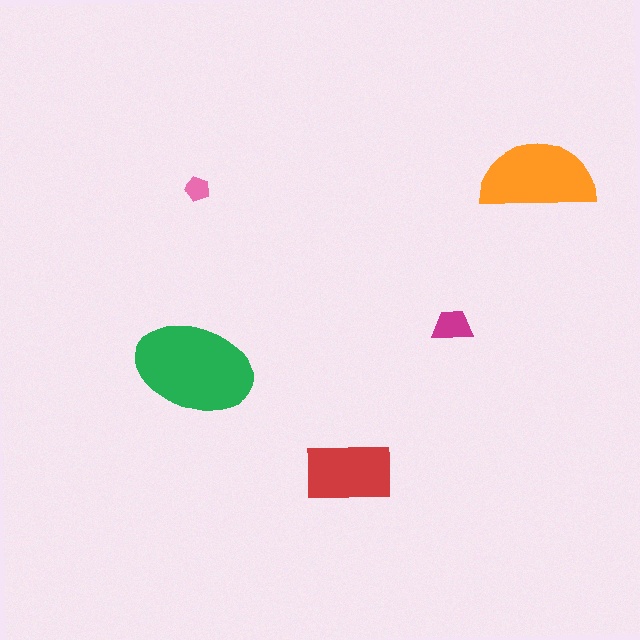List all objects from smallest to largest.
The pink pentagon, the magenta trapezoid, the red rectangle, the orange semicircle, the green ellipse.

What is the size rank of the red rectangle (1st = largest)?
3rd.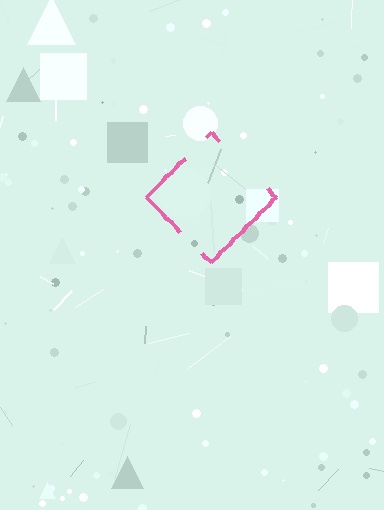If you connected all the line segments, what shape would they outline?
They would outline a diamond.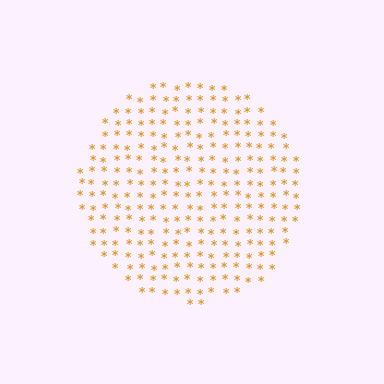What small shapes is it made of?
It is made of small asterisks.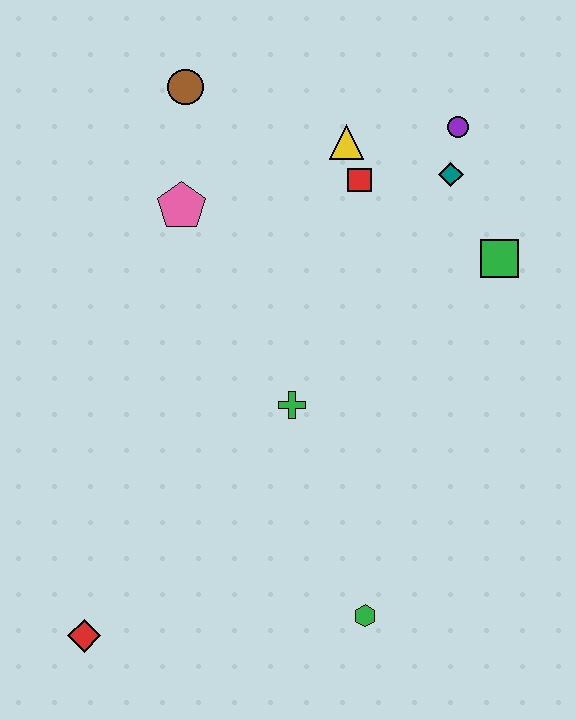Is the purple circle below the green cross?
No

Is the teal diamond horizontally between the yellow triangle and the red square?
No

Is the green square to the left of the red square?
No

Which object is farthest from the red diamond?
The purple circle is farthest from the red diamond.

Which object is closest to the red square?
The yellow triangle is closest to the red square.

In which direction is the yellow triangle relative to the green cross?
The yellow triangle is above the green cross.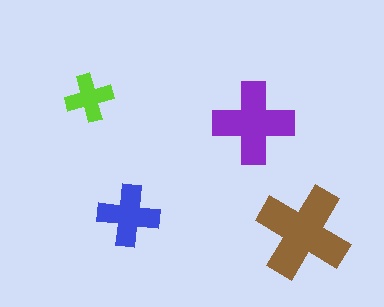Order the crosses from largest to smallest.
the brown one, the purple one, the blue one, the lime one.